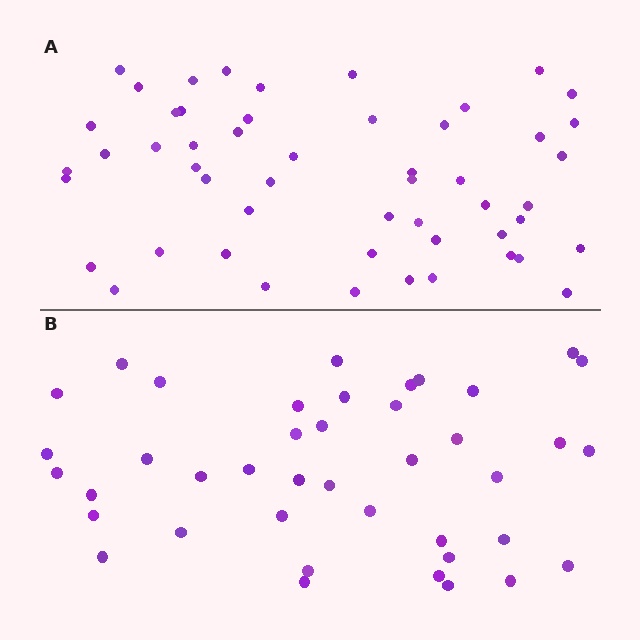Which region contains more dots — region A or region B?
Region A (the top region) has more dots.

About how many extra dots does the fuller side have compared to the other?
Region A has roughly 12 or so more dots than region B.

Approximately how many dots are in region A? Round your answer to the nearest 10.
About 50 dots. (The exact count is 52, which rounds to 50.)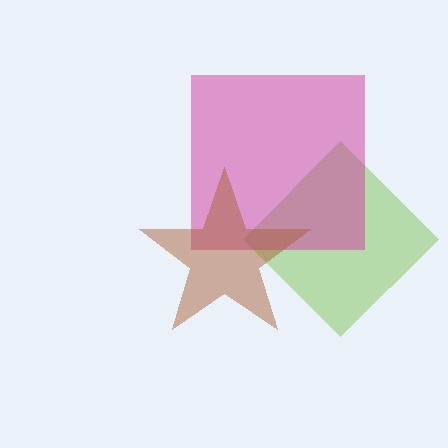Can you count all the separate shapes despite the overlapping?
Yes, there are 3 separate shapes.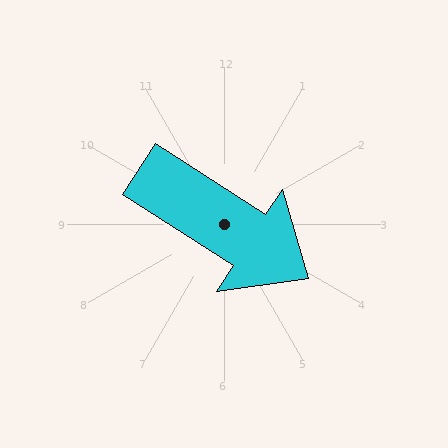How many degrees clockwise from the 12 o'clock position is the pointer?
Approximately 123 degrees.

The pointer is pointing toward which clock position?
Roughly 4 o'clock.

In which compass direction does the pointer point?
Southeast.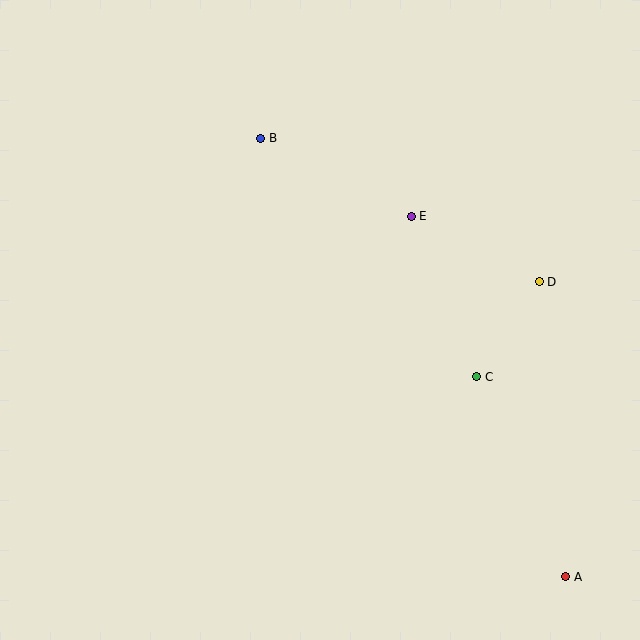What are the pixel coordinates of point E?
Point E is at (411, 216).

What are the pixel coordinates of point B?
Point B is at (261, 138).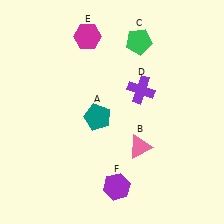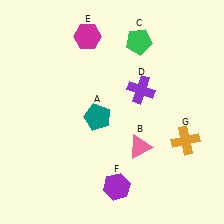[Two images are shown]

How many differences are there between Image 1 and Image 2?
There is 1 difference between the two images.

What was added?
An orange cross (G) was added in Image 2.